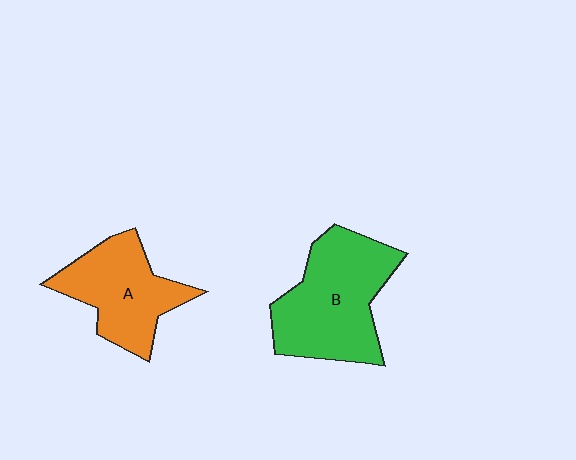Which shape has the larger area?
Shape B (green).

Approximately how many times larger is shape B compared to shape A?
Approximately 1.3 times.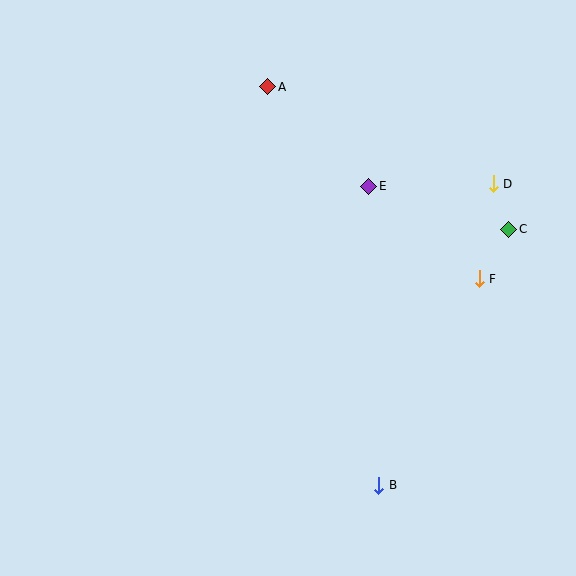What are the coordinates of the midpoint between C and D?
The midpoint between C and D is at (501, 206).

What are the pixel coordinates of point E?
Point E is at (369, 186).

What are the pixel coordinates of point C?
Point C is at (509, 229).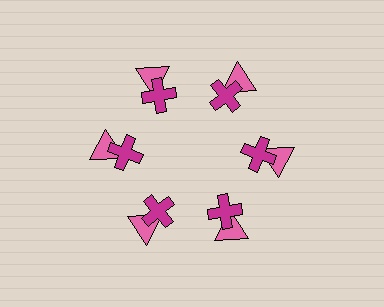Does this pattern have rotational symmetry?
Yes, this pattern has 6-fold rotational symmetry. It looks the same after rotating 60 degrees around the center.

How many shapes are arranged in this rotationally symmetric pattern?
There are 12 shapes, arranged in 6 groups of 2.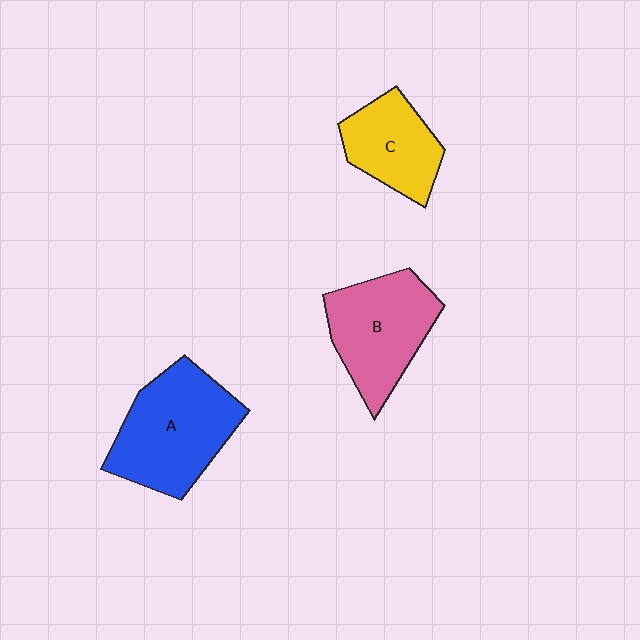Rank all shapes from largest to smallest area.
From largest to smallest: A (blue), B (pink), C (yellow).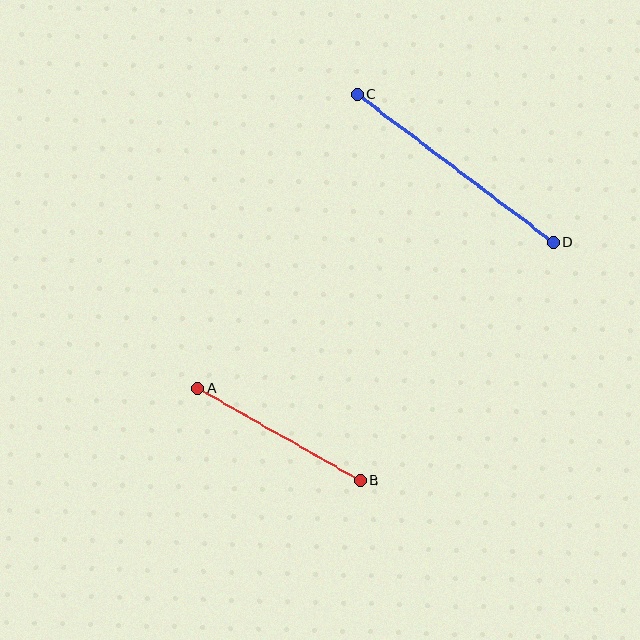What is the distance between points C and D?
The distance is approximately 246 pixels.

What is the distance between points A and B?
The distance is approximately 187 pixels.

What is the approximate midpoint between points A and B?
The midpoint is at approximately (279, 434) pixels.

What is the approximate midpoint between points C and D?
The midpoint is at approximately (455, 168) pixels.